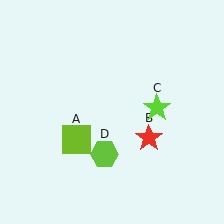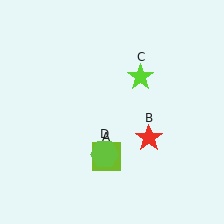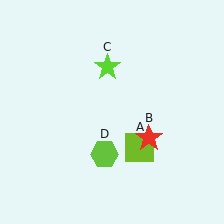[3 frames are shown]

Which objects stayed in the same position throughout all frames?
Red star (object B) and lime hexagon (object D) remained stationary.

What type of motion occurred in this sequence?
The lime square (object A), lime star (object C) rotated counterclockwise around the center of the scene.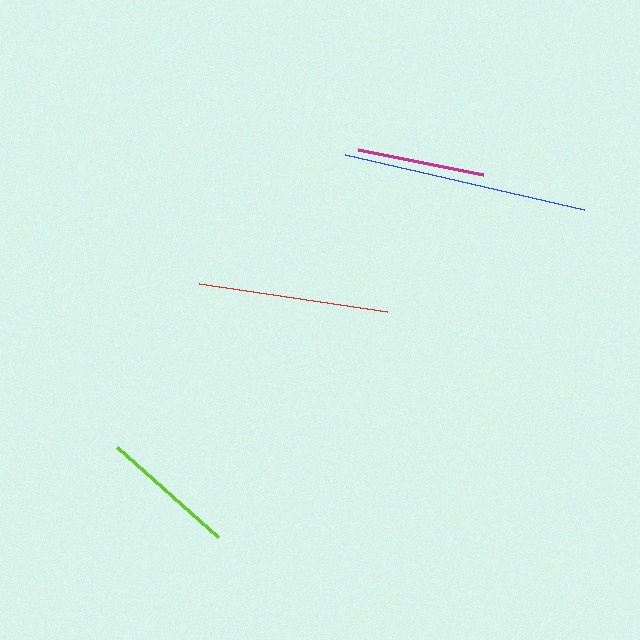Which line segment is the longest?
The blue line is the longest at approximately 246 pixels.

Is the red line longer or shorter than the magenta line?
The red line is longer than the magenta line.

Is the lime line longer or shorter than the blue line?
The blue line is longer than the lime line.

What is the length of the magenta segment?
The magenta segment is approximately 128 pixels long.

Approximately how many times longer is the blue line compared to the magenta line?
The blue line is approximately 1.9 times the length of the magenta line.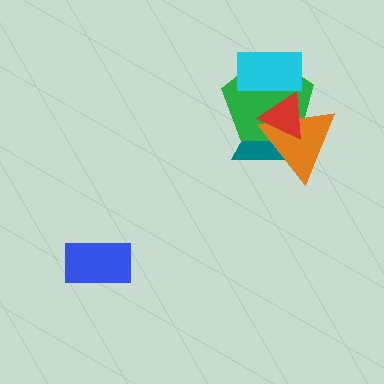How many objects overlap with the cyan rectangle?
2 objects overlap with the cyan rectangle.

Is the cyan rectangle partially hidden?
No, no other shape covers it.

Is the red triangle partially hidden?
Yes, it is partially covered by another shape.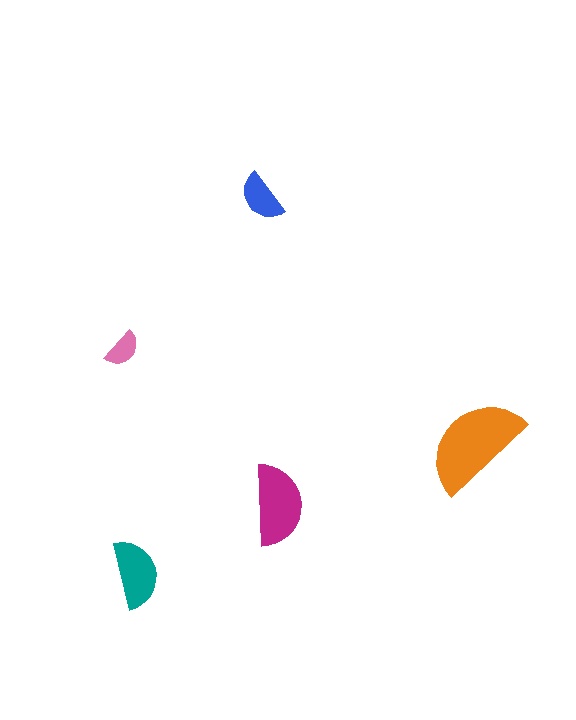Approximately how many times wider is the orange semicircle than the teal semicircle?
About 1.5 times wider.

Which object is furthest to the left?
The pink semicircle is leftmost.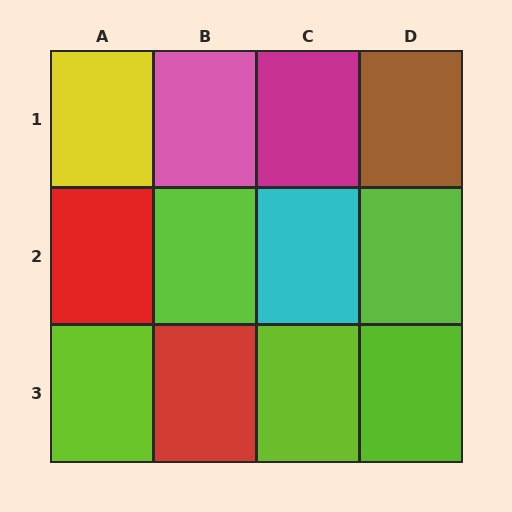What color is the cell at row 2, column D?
Lime.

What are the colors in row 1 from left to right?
Yellow, pink, magenta, brown.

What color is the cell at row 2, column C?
Cyan.